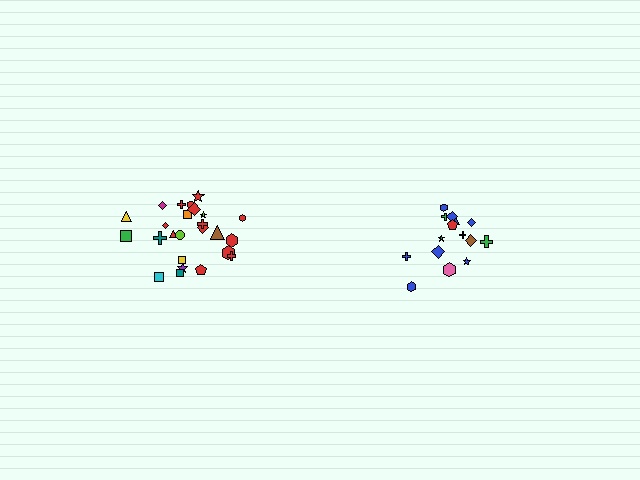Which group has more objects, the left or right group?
The left group.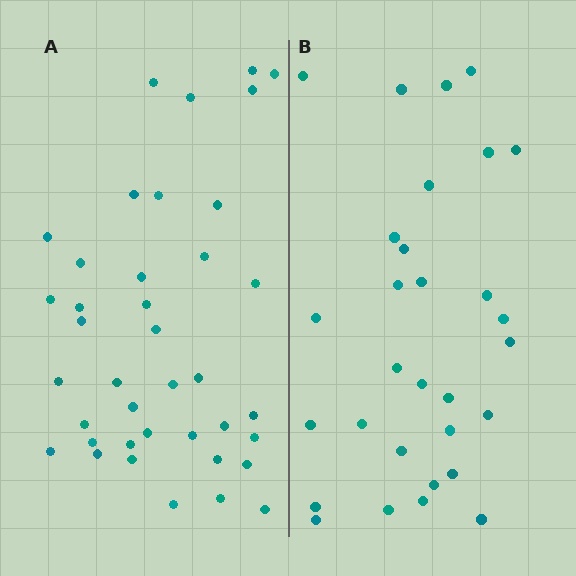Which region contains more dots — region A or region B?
Region A (the left region) has more dots.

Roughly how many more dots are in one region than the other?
Region A has roughly 8 or so more dots than region B.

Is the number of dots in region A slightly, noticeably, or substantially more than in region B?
Region A has noticeably more, but not dramatically so. The ratio is roughly 1.3 to 1.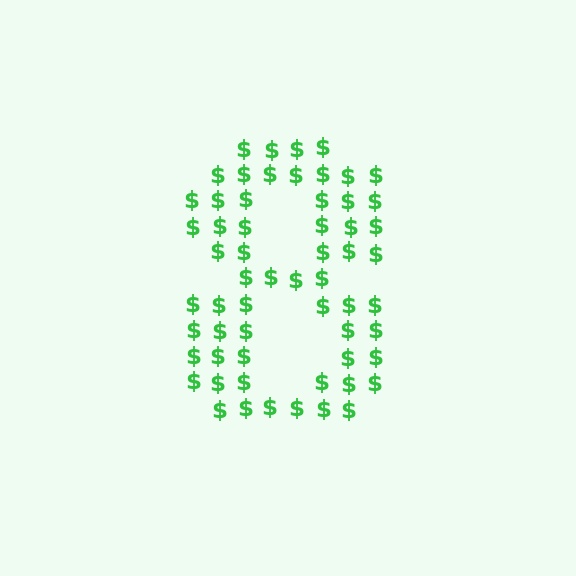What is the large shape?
The large shape is the digit 8.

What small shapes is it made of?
It is made of small dollar signs.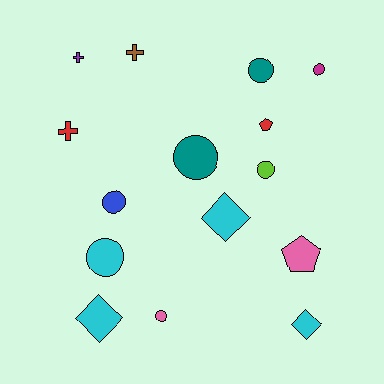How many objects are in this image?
There are 15 objects.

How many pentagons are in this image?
There are 2 pentagons.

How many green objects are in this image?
There are no green objects.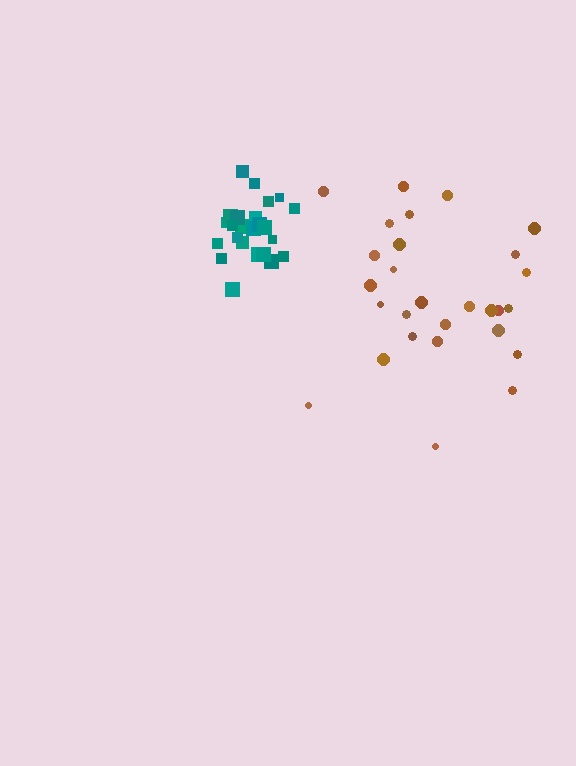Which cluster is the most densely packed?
Teal.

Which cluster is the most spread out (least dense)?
Brown.